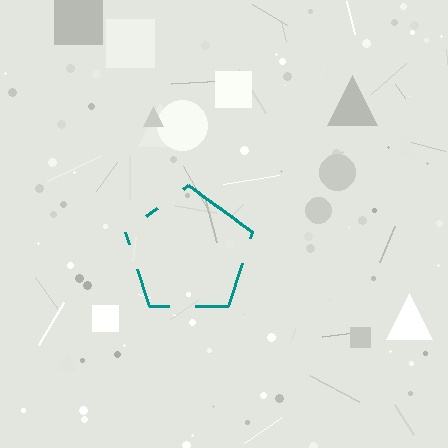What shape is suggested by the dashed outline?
The dashed outline suggests a pentagon.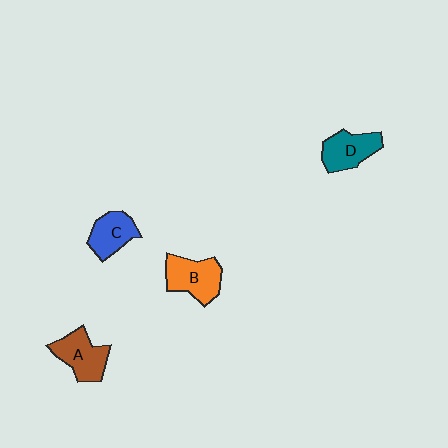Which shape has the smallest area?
Shape C (blue).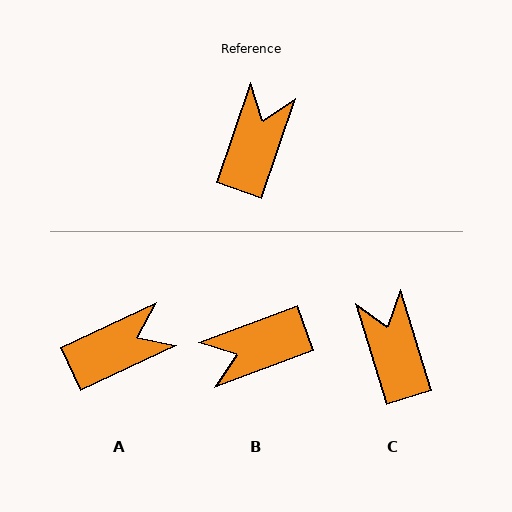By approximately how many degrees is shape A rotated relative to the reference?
Approximately 46 degrees clockwise.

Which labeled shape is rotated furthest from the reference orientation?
B, about 129 degrees away.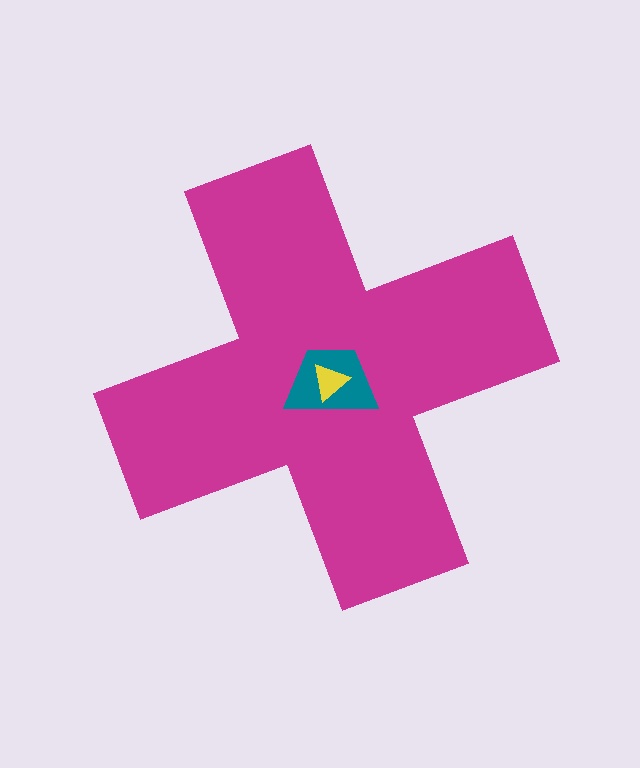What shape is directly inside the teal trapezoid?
The yellow triangle.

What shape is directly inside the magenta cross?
The teal trapezoid.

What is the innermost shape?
The yellow triangle.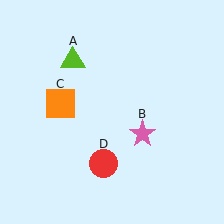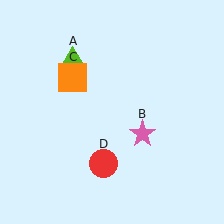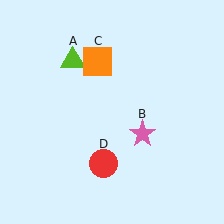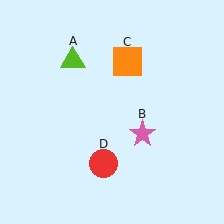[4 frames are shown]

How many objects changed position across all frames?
1 object changed position: orange square (object C).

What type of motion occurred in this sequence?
The orange square (object C) rotated clockwise around the center of the scene.